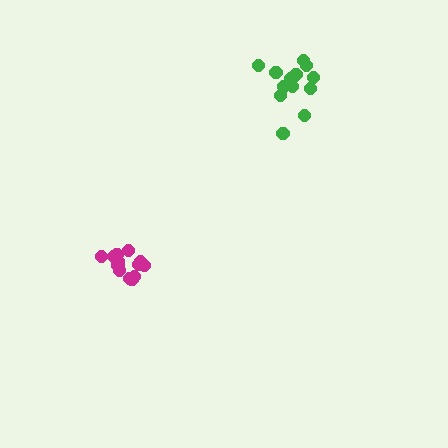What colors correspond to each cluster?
The clusters are colored: green, magenta.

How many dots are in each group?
Group 1: 14 dots, Group 2: 15 dots (29 total).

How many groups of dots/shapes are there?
There are 2 groups.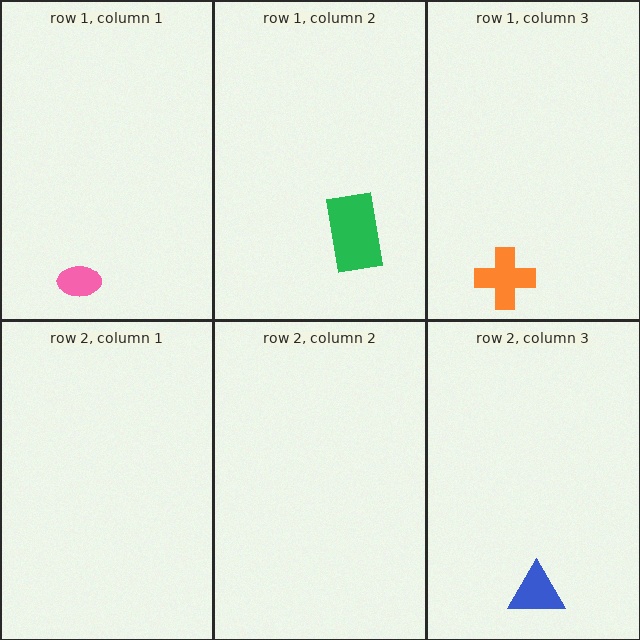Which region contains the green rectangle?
The row 1, column 2 region.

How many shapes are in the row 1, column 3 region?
1.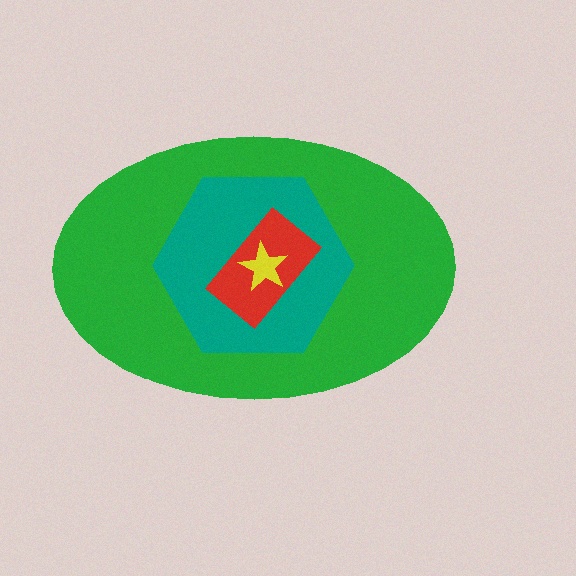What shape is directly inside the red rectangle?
The yellow star.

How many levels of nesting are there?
4.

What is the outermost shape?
The green ellipse.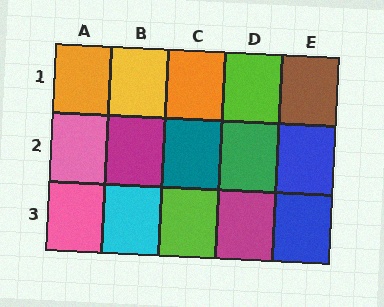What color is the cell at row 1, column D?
Lime.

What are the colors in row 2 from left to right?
Pink, magenta, teal, green, blue.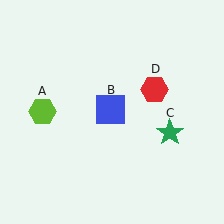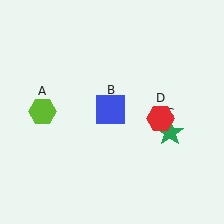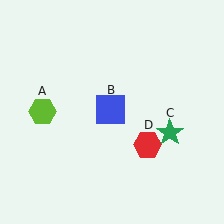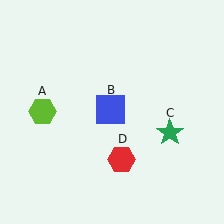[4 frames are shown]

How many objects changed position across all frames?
1 object changed position: red hexagon (object D).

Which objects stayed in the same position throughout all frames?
Lime hexagon (object A) and blue square (object B) and green star (object C) remained stationary.